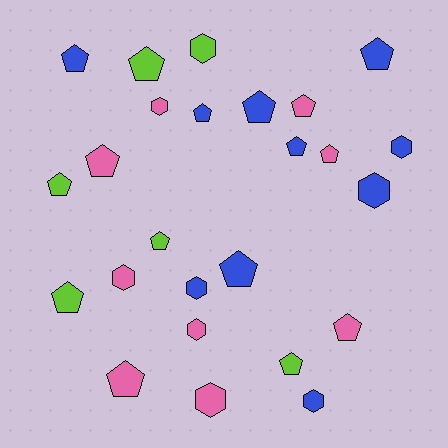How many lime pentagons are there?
There are 5 lime pentagons.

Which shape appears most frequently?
Pentagon, with 16 objects.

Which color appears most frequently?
Blue, with 10 objects.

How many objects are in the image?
There are 25 objects.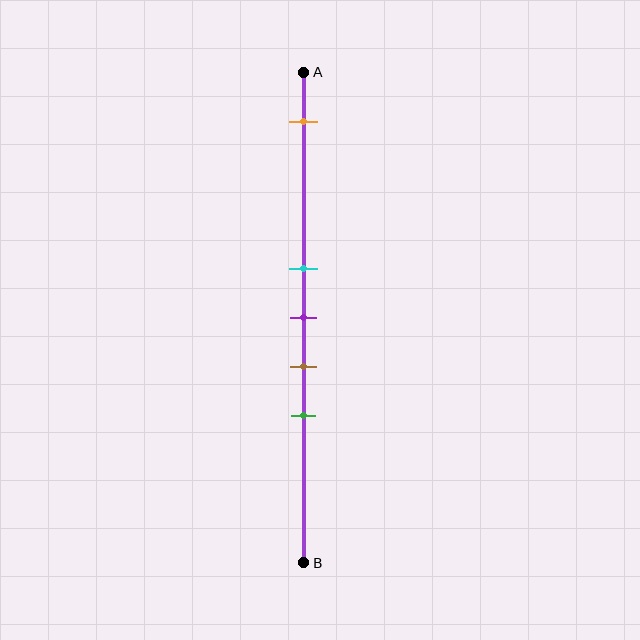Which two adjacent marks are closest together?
The cyan and purple marks are the closest adjacent pair.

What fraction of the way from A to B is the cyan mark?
The cyan mark is approximately 40% (0.4) of the way from A to B.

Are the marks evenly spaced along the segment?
No, the marks are not evenly spaced.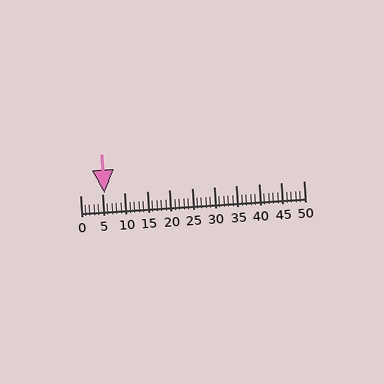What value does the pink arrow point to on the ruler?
The pink arrow points to approximately 5.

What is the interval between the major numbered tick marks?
The major tick marks are spaced 5 units apart.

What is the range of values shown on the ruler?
The ruler shows values from 0 to 50.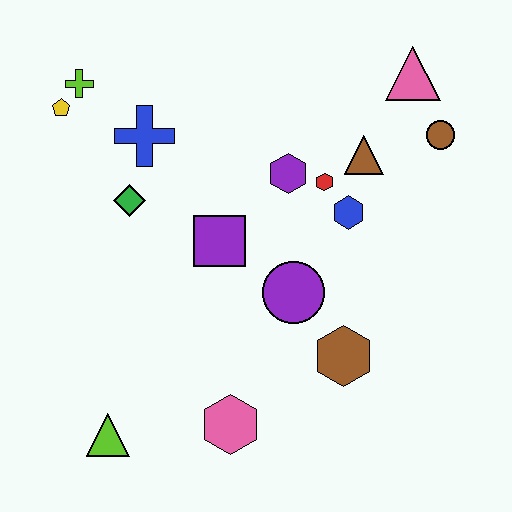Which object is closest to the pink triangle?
The brown circle is closest to the pink triangle.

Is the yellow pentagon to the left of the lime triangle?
Yes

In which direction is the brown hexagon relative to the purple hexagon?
The brown hexagon is below the purple hexagon.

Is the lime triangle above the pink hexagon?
No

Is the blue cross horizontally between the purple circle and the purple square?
No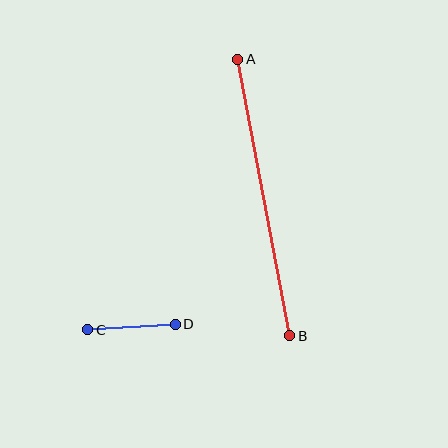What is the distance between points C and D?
The distance is approximately 87 pixels.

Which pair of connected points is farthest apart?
Points A and B are farthest apart.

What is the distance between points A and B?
The distance is approximately 281 pixels.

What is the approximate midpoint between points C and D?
The midpoint is at approximately (132, 327) pixels.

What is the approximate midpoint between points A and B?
The midpoint is at approximately (264, 198) pixels.